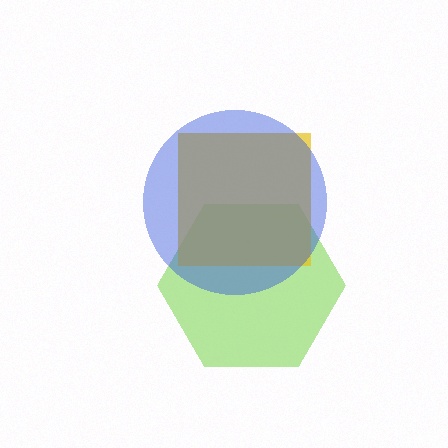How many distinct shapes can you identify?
There are 3 distinct shapes: a lime hexagon, a yellow square, a blue circle.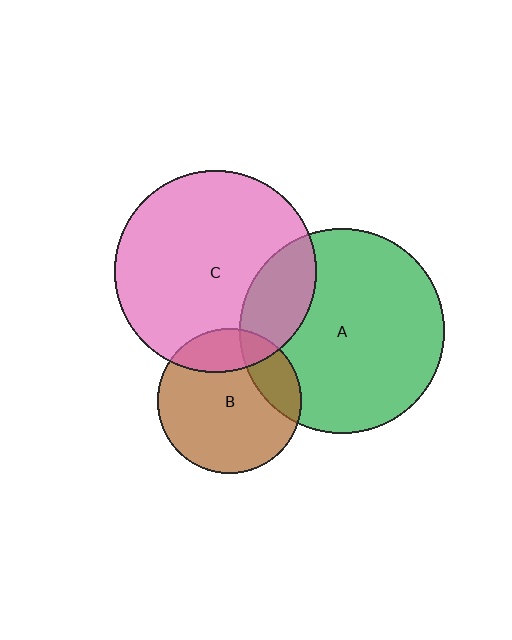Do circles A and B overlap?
Yes.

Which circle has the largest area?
Circle A (green).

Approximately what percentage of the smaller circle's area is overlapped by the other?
Approximately 20%.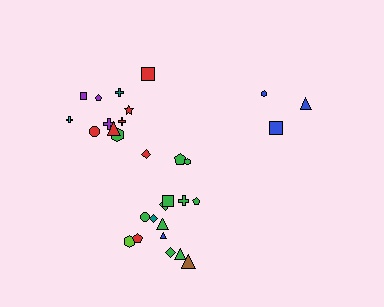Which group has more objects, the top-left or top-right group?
The top-left group.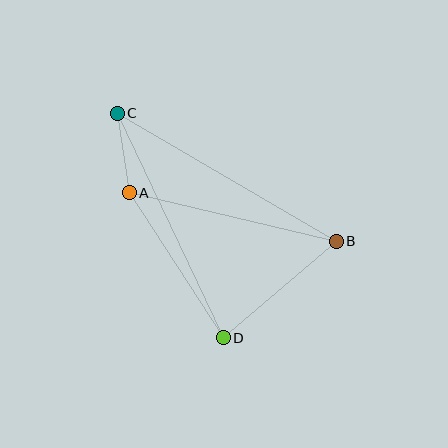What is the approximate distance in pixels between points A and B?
The distance between A and B is approximately 213 pixels.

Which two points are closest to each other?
Points A and C are closest to each other.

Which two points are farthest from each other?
Points B and C are farthest from each other.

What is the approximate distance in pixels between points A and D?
The distance between A and D is approximately 172 pixels.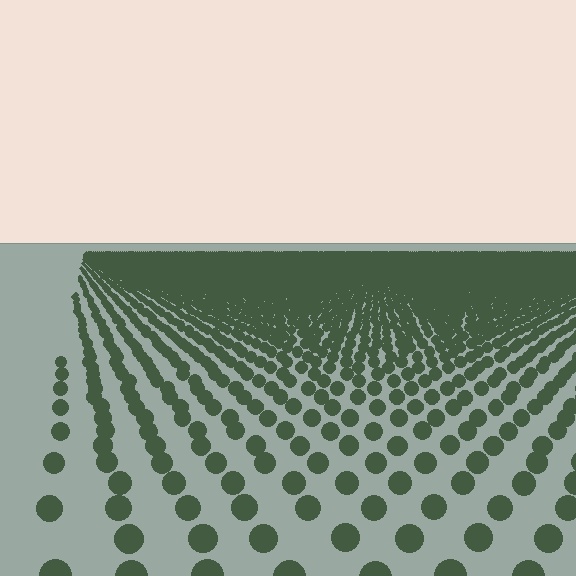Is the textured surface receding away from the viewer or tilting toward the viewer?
The surface is receding away from the viewer. Texture elements get smaller and denser toward the top.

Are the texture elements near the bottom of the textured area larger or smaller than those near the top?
Larger. Near the bottom, elements are closer to the viewer and appear at a bigger on-screen size.